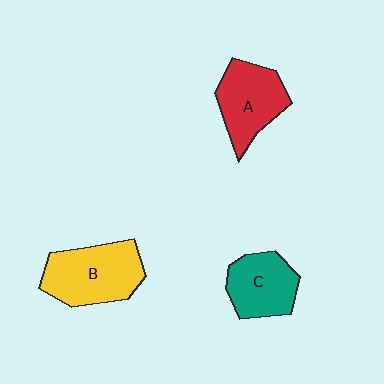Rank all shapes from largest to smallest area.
From largest to smallest: B (yellow), A (red), C (teal).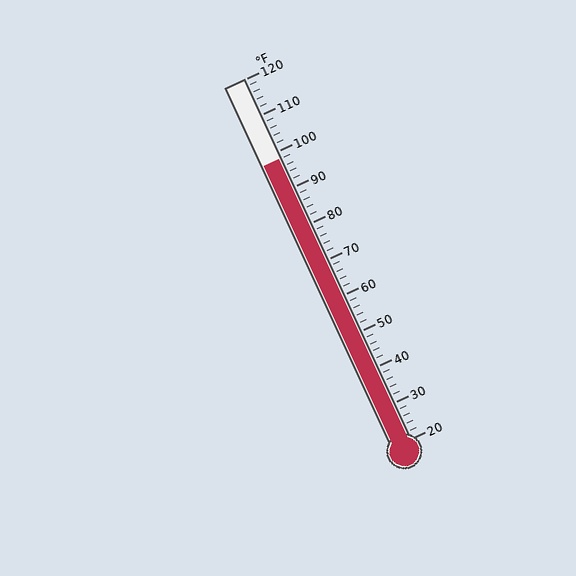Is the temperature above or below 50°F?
The temperature is above 50°F.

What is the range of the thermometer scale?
The thermometer scale ranges from 20°F to 120°F.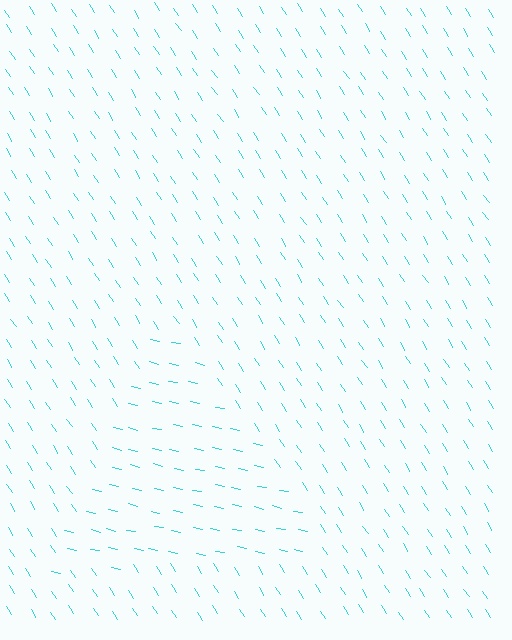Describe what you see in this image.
The image is filled with small cyan line segments. A triangle region in the image has lines oriented differently from the surrounding lines, creating a visible texture boundary.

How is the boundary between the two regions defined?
The boundary is defined purely by a change in line orientation (approximately 45 degrees difference). All lines are the same color and thickness.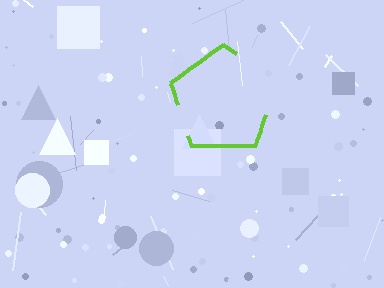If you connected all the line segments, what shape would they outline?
They would outline a pentagon.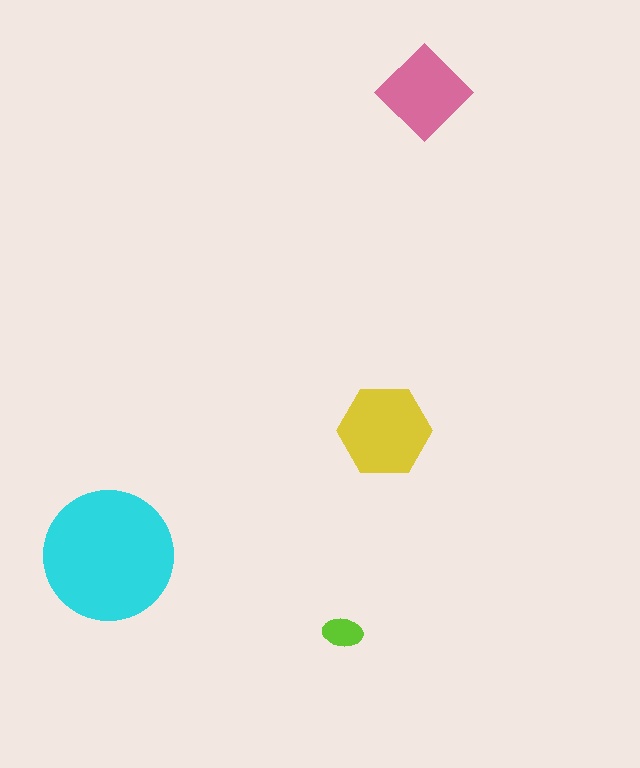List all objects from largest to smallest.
The cyan circle, the yellow hexagon, the pink diamond, the lime ellipse.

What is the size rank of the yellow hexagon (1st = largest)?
2nd.